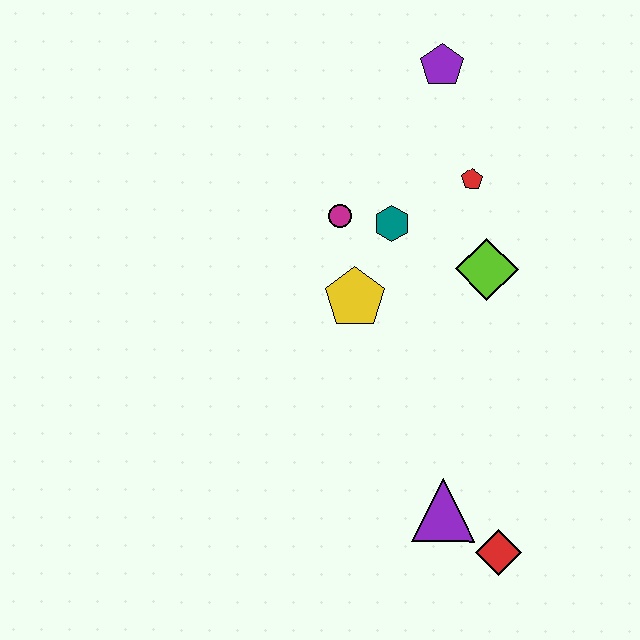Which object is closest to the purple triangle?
The red diamond is closest to the purple triangle.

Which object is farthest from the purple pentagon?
The red diamond is farthest from the purple pentagon.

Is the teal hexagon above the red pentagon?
No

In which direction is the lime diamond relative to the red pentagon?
The lime diamond is below the red pentagon.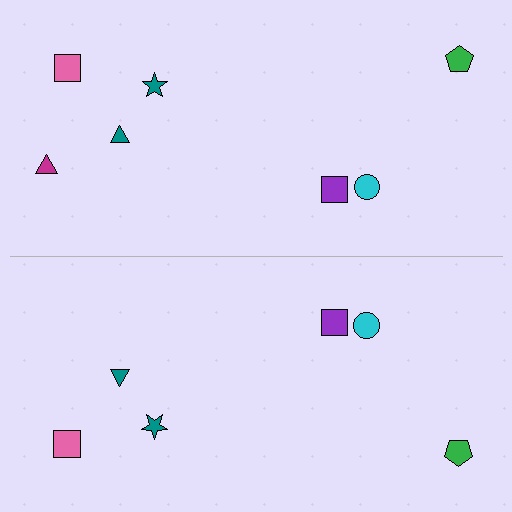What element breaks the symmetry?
A magenta triangle is missing from the bottom side.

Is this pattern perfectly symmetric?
No, the pattern is not perfectly symmetric. A magenta triangle is missing from the bottom side.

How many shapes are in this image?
There are 13 shapes in this image.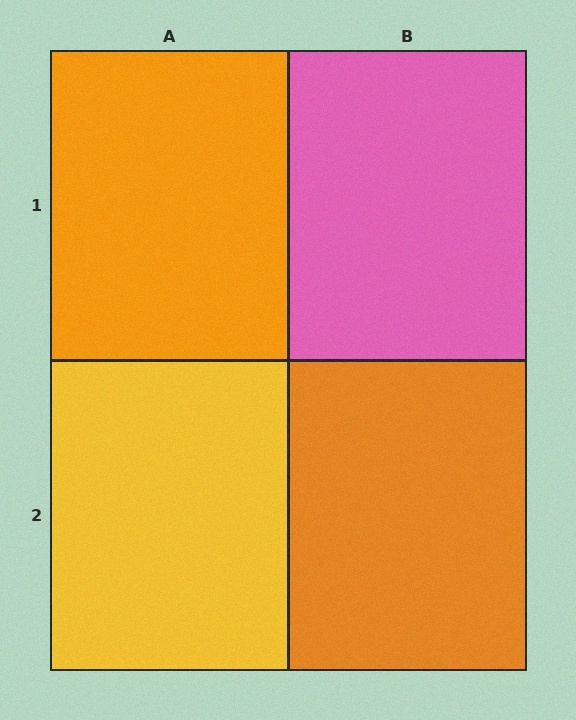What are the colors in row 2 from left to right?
Yellow, orange.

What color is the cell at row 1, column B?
Pink.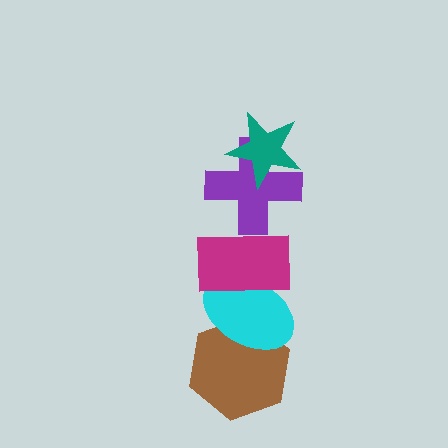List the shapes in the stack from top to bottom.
From top to bottom: the teal star, the purple cross, the magenta rectangle, the cyan ellipse, the brown hexagon.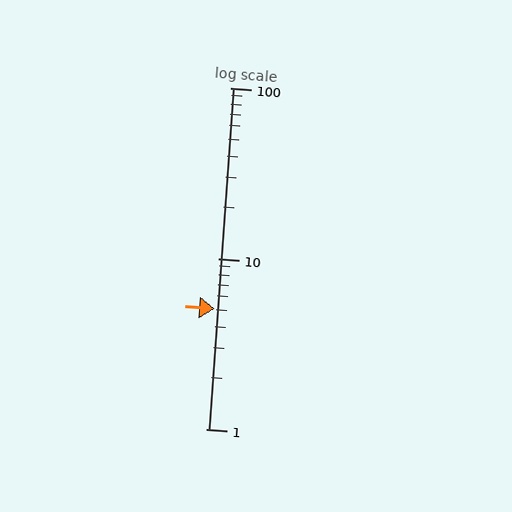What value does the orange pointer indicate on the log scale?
The pointer indicates approximately 5.1.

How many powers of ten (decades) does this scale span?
The scale spans 2 decades, from 1 to 100.